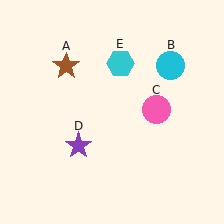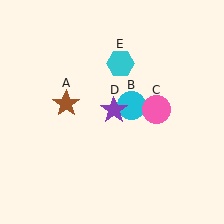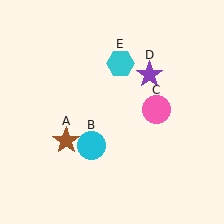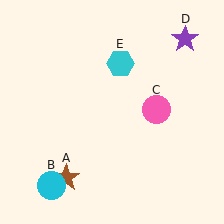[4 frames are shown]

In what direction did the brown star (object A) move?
The brown star (object A) moved down.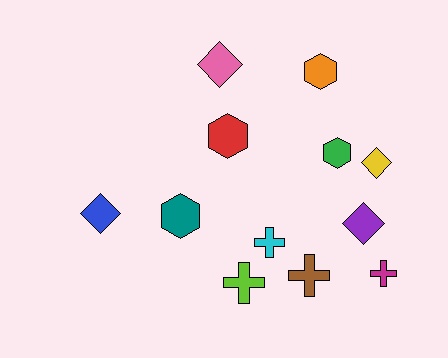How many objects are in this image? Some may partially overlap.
There are 12 objects.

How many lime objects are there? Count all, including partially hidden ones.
There is 1 lime object.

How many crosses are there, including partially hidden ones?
There are 4 crosses.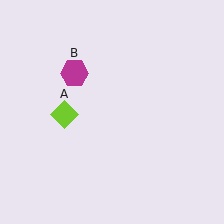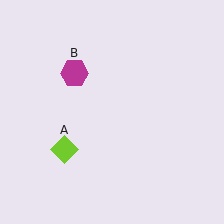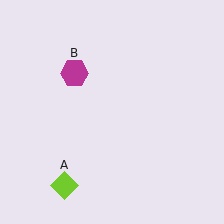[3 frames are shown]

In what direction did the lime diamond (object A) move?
The lime diamond (object A) moved down.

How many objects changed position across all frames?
1 object changed position: lime diamond (object A).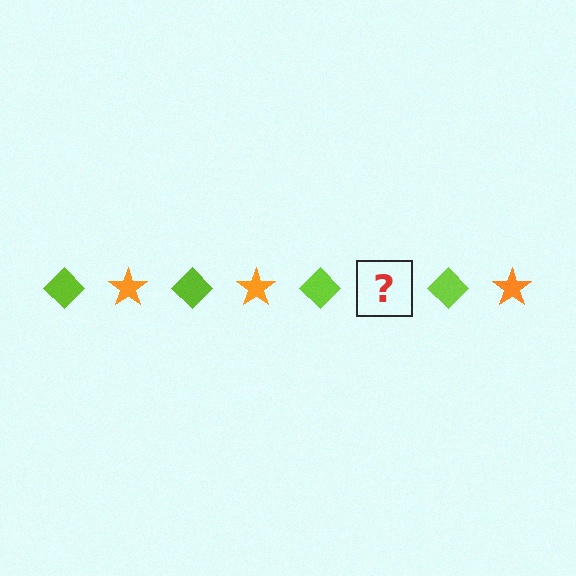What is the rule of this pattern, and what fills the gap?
The rule is that the pattern alternates between lime diamond and orange star. The gap should be filled with an orange star.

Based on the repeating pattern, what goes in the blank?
The blank should be an orange star.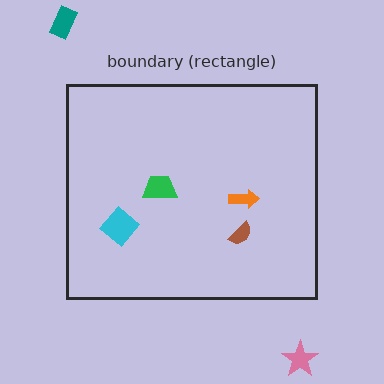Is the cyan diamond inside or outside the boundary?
Inside.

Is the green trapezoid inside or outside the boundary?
Inside.